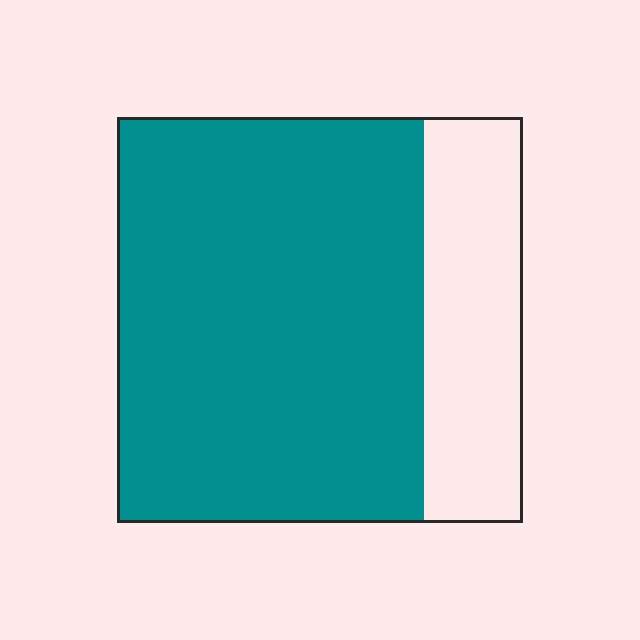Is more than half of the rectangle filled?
Yes.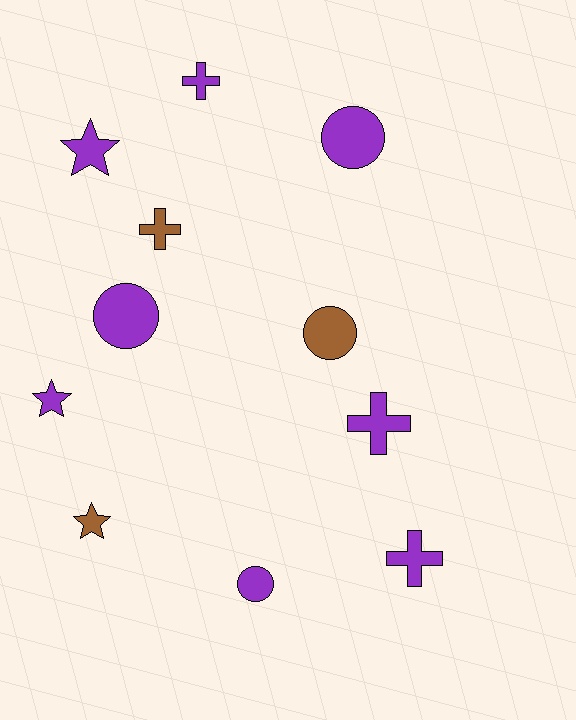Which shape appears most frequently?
Cross, with 4 objects.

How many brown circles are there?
There is 1 brown circle.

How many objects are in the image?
There are 11 objects.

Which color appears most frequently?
Purple, with 8 objects.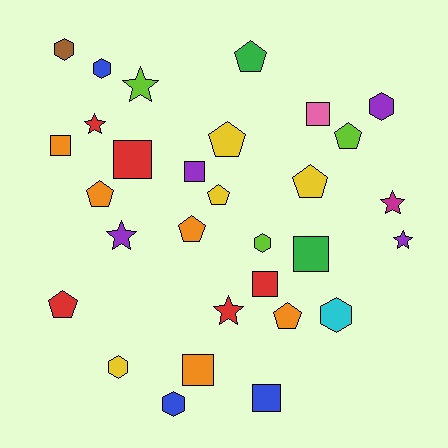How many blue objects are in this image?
There are 3 blue objects.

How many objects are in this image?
There are 30 objects.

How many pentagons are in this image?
There are 9 pentagons.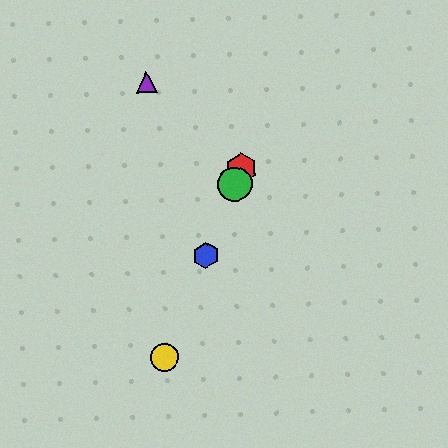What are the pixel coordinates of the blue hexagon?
The blue hexagon is at (206, 255).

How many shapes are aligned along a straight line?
4 shapes (the red hexagon, the blue hexagon, the green circle, the yellow circle) are aligned along a straight line.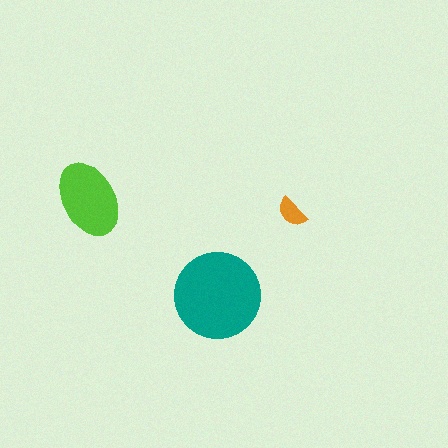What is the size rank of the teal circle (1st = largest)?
1st.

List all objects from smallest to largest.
The orange semicircle, the lime ellipse, the teal circle.